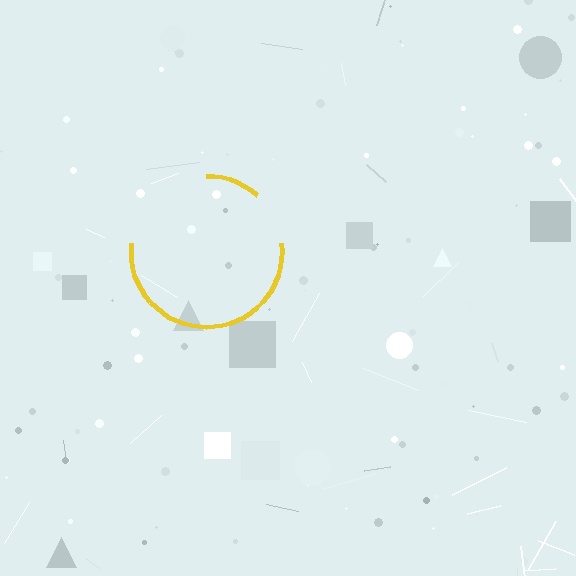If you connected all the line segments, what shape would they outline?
They would outline a circle.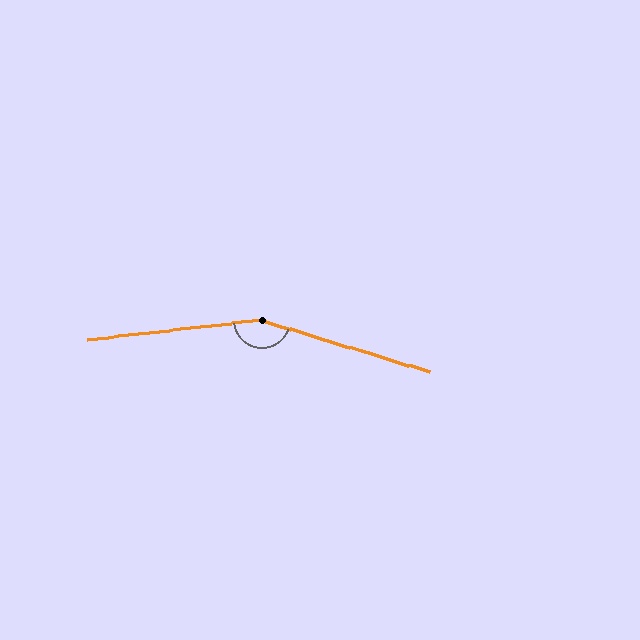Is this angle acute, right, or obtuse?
It is obtuse.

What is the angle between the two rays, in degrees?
Approximately 156 degrees.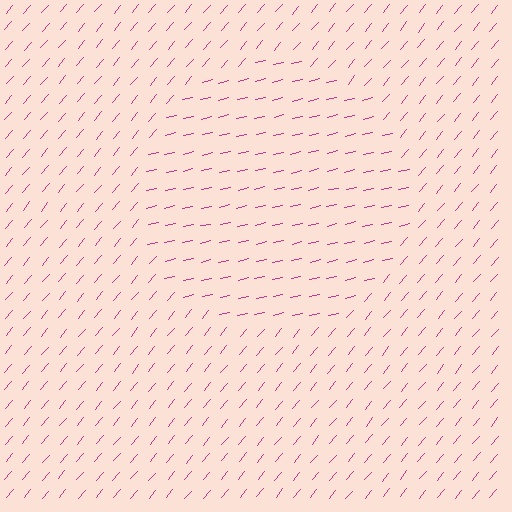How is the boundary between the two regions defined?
The boundary is defined purely by a change in line orientation (approximately 37 degrees difference). All lines are the same color and thickness.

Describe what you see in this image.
The image is filled with small magenta line segments. A circle region in the image has lines oriented differently from the surrounding lines, creating a visible texture boundary.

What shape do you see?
I see a circle.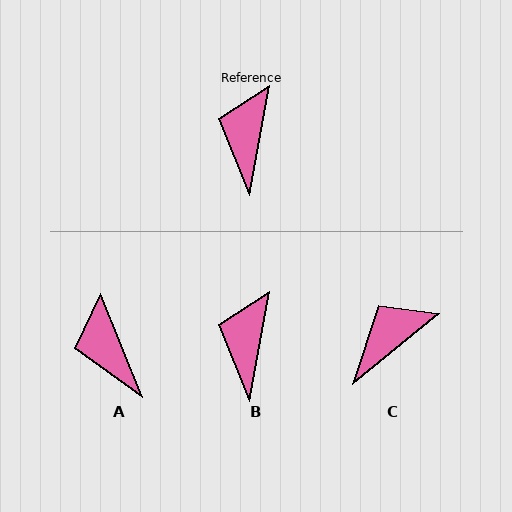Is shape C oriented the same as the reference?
No, it is off by about 41 degrees.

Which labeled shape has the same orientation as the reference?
B.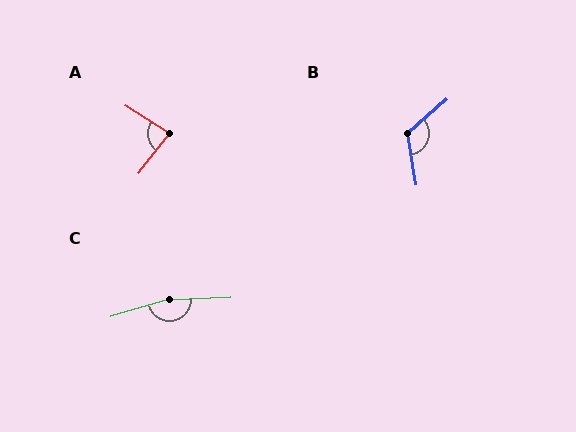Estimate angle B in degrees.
Approximately 121 degrees.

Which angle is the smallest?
A, at approximately 84 degrees.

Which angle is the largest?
C, at approximately 166 degrees.